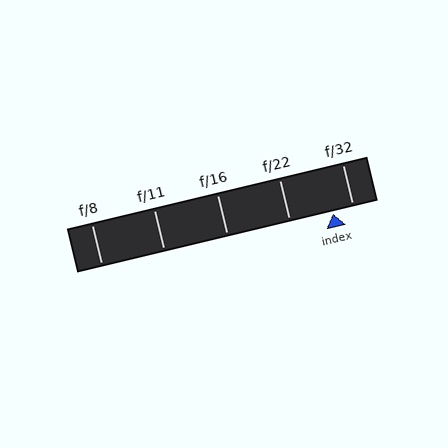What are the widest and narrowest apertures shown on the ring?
The widest aperture shown is f/8 and the narrowest is f/32.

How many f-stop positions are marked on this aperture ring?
There are 5 f-stop positions marked.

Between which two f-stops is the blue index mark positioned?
The index mark is between f/22 and f/32.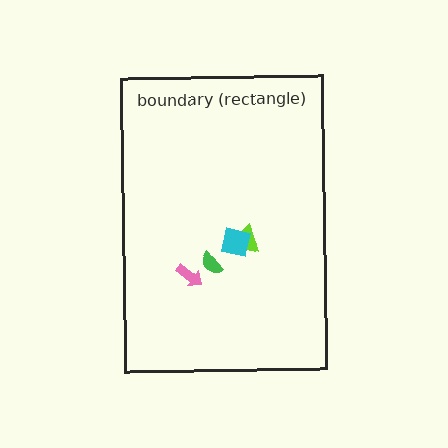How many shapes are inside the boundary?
4 inside, 0 outside.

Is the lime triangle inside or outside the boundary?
Inside.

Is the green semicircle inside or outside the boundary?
Inside.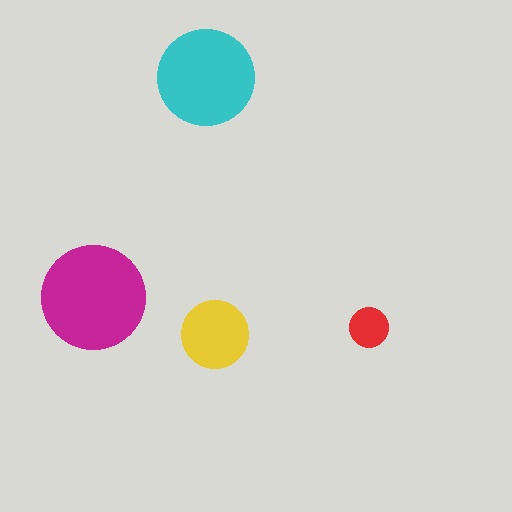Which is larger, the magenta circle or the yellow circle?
The magenta one.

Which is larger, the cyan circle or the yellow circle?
The cyan one.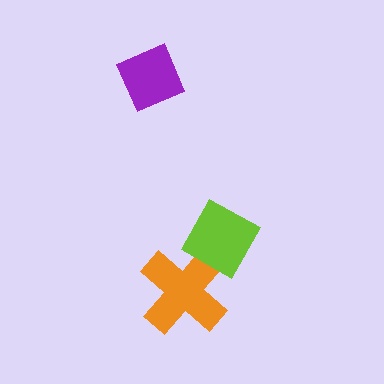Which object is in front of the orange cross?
The lime diamond is in front of the orange cross.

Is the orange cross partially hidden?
Yes, it is partially covered by another shape.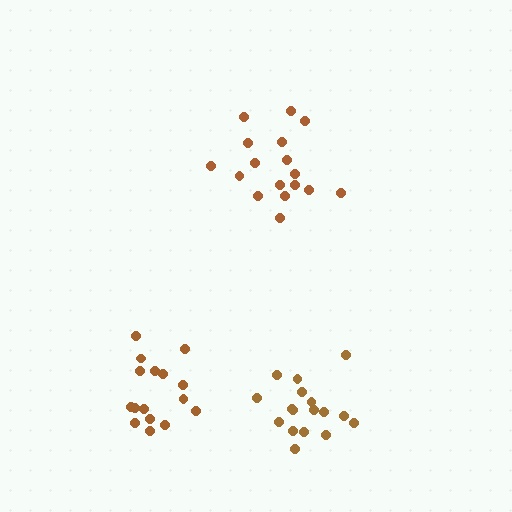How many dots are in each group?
Group 1: 17 dots, Group 2: 17 dots, Group 3: 16 dots (50 total).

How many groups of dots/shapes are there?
There are 3 groups.